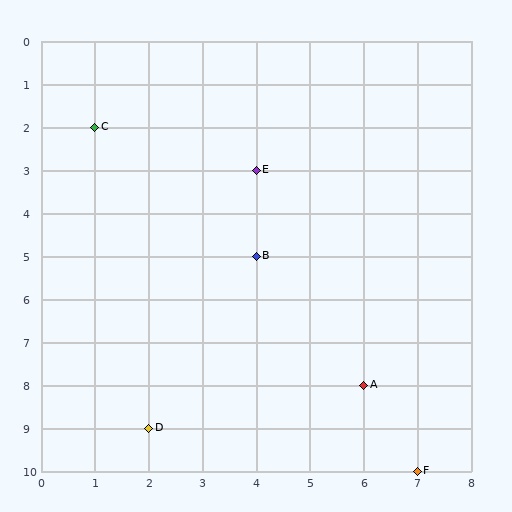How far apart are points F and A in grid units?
Points F and A are 1 column and 2 rows apart (about 2.2 grid units diagonally).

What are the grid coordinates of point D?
Point D is at grid coordinates (2, 9).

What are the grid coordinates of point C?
Point C is at grid coordinates (1, 2).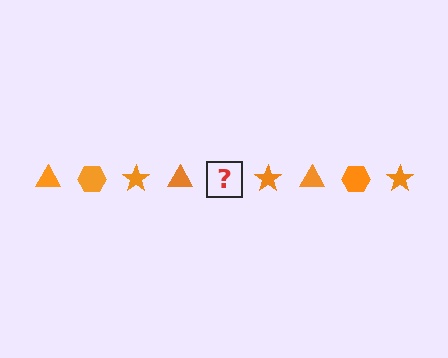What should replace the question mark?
The question mark should be replaced with an orange hexagon.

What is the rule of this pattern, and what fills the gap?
The rule is that the pattern cycles through triangle, hexagon, star shapes in orange. The gap should be filled with an orange hexagon.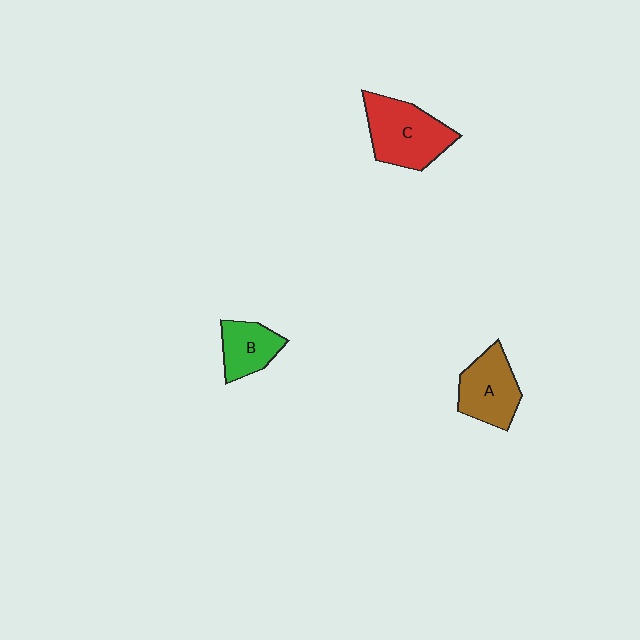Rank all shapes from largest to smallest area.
From largest to smallest: C (red), A (brown), B (green).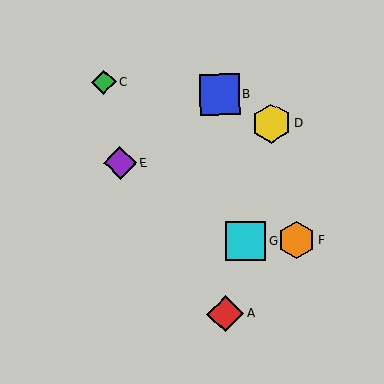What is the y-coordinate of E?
Object E is at y≈163.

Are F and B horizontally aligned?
No, F is at y≈240 and B is at y≈94.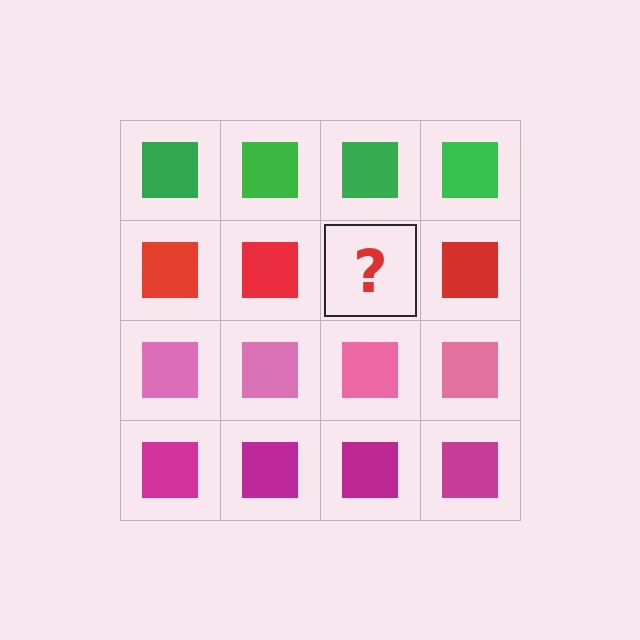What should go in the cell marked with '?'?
The missing cell should contain a red square.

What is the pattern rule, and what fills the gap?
The rule is that each row has a consistent color. The gap should be filled with a red square.